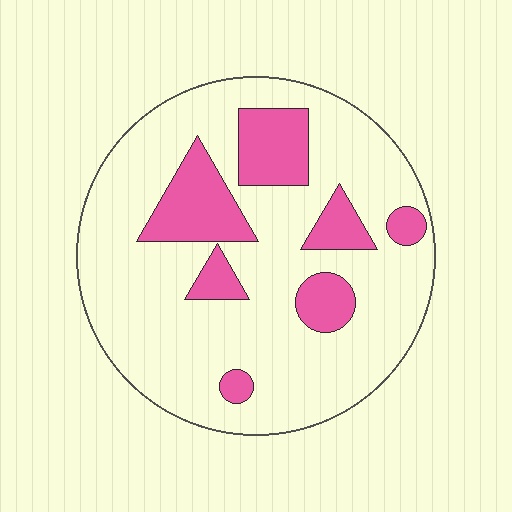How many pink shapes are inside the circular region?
7.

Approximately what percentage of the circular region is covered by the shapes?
Approximately 20%.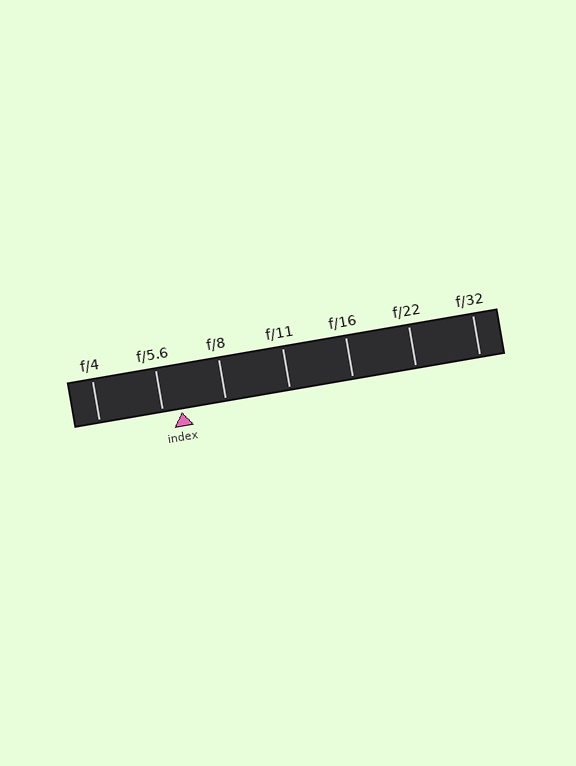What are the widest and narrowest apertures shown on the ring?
The widest aperture shown is f/4 and the narrowest is f/32.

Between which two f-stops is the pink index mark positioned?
The index mark is between f/5.6 and f/8.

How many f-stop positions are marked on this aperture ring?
There are 7 f-stop positions marked.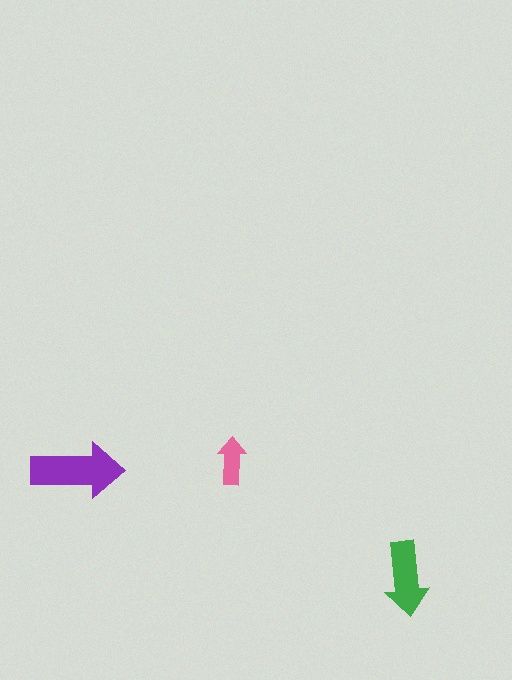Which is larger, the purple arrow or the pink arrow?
The purple one.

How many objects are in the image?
There are 3 objects in the image.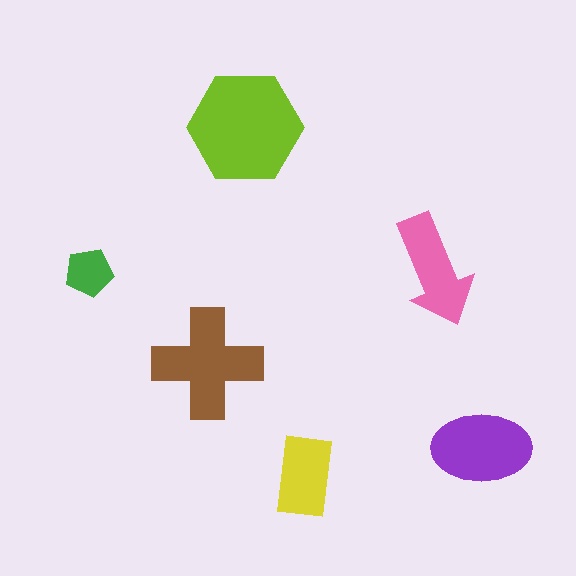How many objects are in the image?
There are 6 objects in the image.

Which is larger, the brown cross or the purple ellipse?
The brown cross.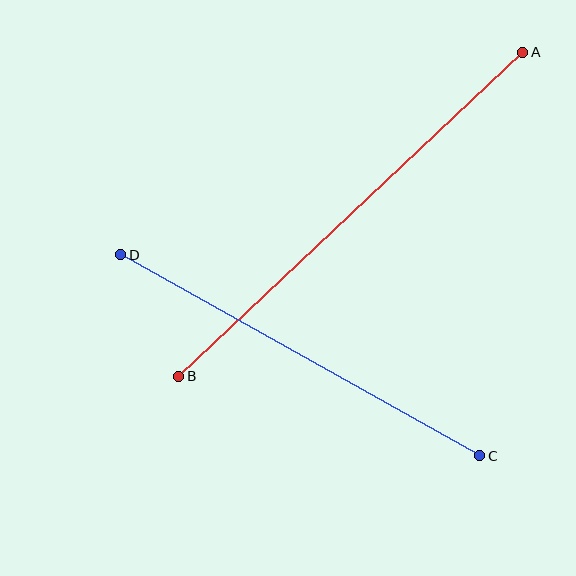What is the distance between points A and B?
The distance is approximately 473 pixels.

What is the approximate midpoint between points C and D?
The midpoint is at approximately (300, 355) pixels.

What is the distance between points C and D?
The distance is approximately 412 pixels.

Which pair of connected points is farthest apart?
Points A and B are farthest apart.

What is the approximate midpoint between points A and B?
The midpoint is at approximately (351, 214) pixels.